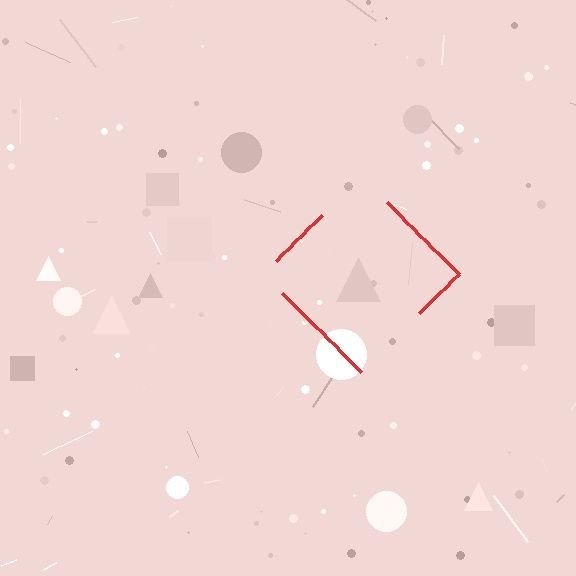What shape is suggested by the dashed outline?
The dashed outline suggests a diamond.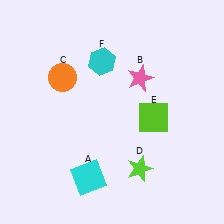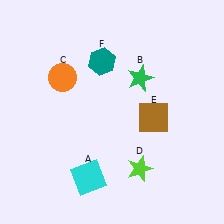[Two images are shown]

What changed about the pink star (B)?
In Image 1, B is pink. In Image 2, it changed to green.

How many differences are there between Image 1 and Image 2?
There are 3 differences between the two images.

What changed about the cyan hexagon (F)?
In Image 1, F is cyan. In Image 2, it changed to teal.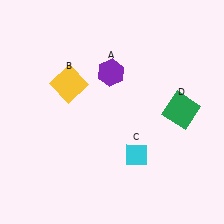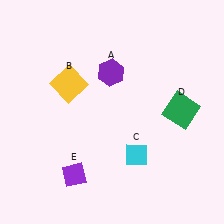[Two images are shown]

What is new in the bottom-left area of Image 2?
A purple diamond (E) was added in the bottom-left area of Image 2.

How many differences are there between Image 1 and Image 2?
There is 1 difference between the two images.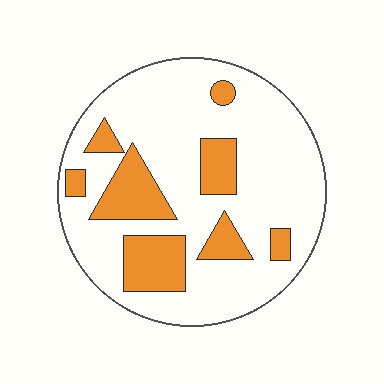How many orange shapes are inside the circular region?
8.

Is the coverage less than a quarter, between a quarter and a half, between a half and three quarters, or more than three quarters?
Less than a quarter.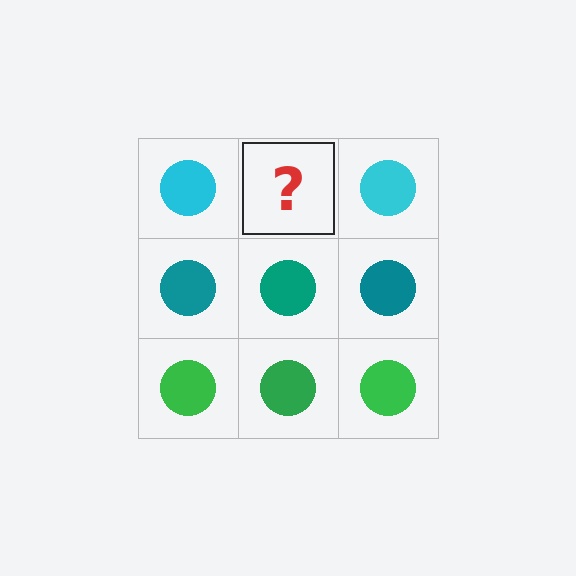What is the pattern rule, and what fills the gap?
The rule is that each row has a consistent color. The gap should be filled with a cyan circle.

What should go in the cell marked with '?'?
The missing cell should contain a cyan circle.